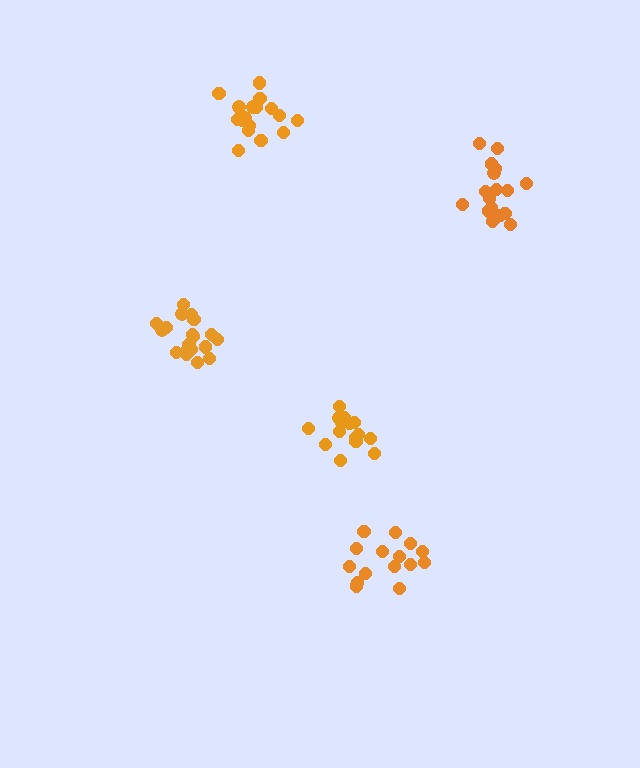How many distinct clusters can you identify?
There are 5 distinct clusters.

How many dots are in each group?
Group 1: 20 dots, Group 2: 15 dots, Group 3: 18 dots, Group 4: 15 dots, Group 5: 18 dots (86 total).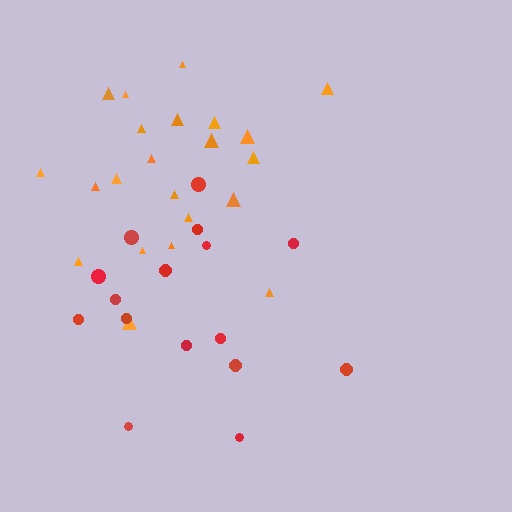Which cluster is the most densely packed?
Orange.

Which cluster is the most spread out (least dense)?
Red.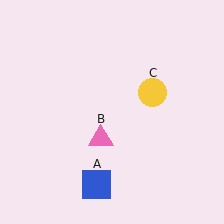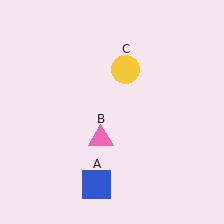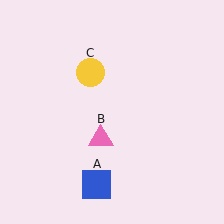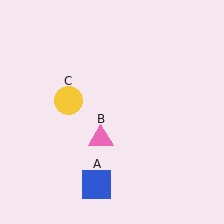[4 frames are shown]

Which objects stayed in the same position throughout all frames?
Blue square (object A) and pink triangle (object B) remained stationary.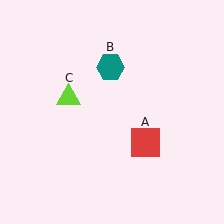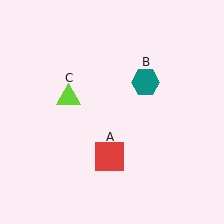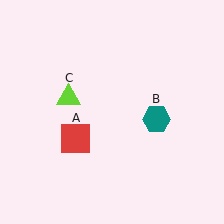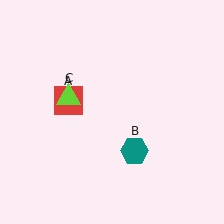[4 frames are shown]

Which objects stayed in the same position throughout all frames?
Lime triangle (object C) remained stationary.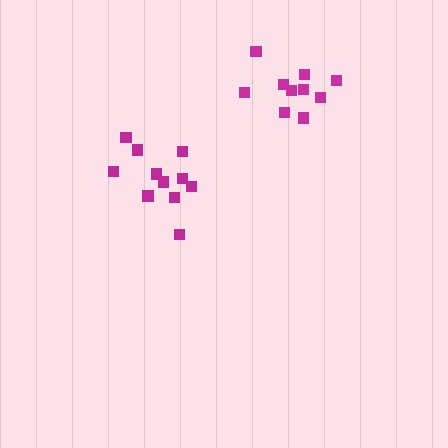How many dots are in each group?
Group 1: 11 dots, Group 2: 10 dots (21 total).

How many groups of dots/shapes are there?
There are 2 groups.